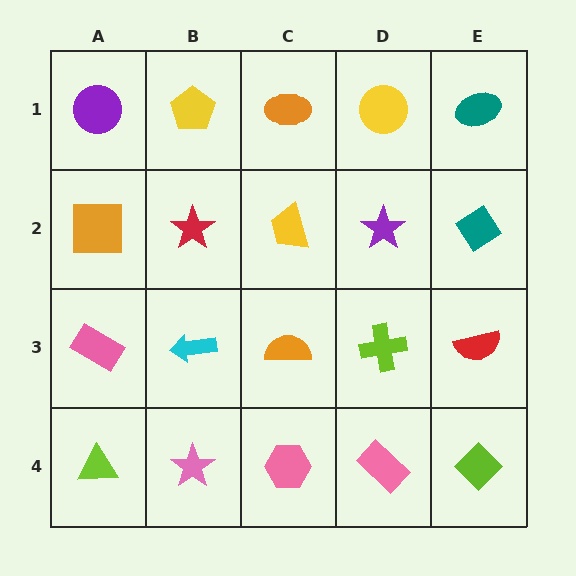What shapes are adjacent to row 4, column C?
An orange semicircle (row 3, column C), a pink star (row 4, column B), a pink rectangle (row 4, column D).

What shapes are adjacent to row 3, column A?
An orange square (row 2, column A), a lime triangle (row 4, column A), a cyan arrow (row 3, column B).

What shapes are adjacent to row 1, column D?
A purple star (row 2, column D), an orange ellipse (row 1, column C), a teal ellipse (row 1, column E).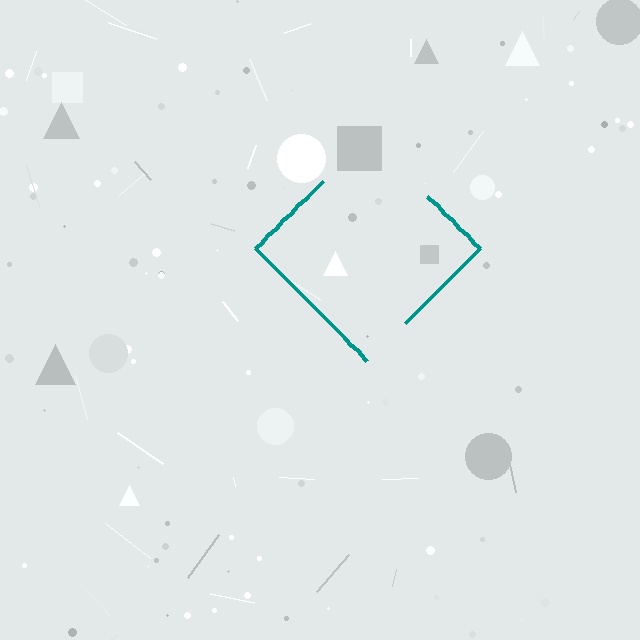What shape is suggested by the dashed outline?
The dashed outline suggests a diamond.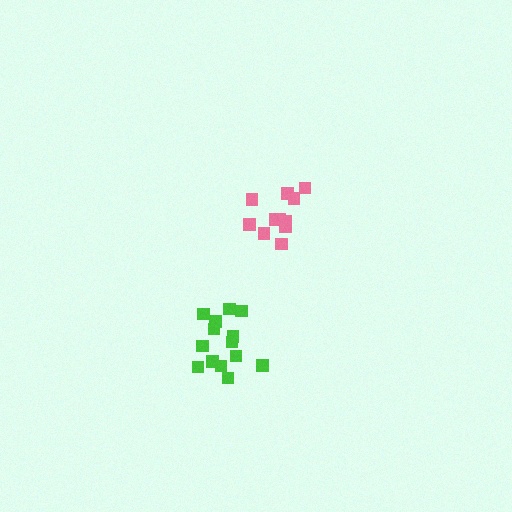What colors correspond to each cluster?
The clusters are colored: green, pink.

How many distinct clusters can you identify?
There are 2 distinct clusters.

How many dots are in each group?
Group 1: 14 dots, Group 2: 11 dots (25 total).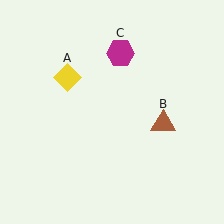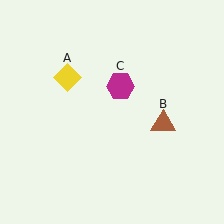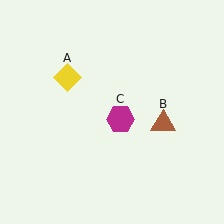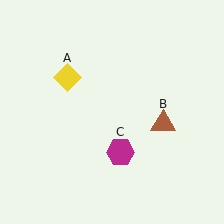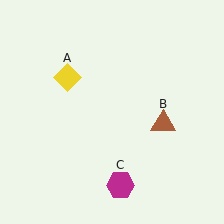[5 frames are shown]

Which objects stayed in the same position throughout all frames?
Yellow diamond (object A) and brown triangle (object B) remained stationary.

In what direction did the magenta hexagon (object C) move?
The magenta hexagon (object C) moved down.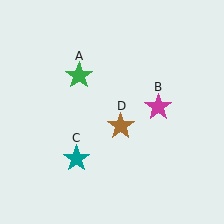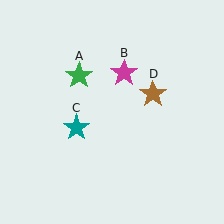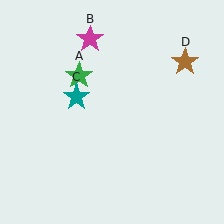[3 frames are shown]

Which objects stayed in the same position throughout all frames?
Green star (object A) remained stationary.